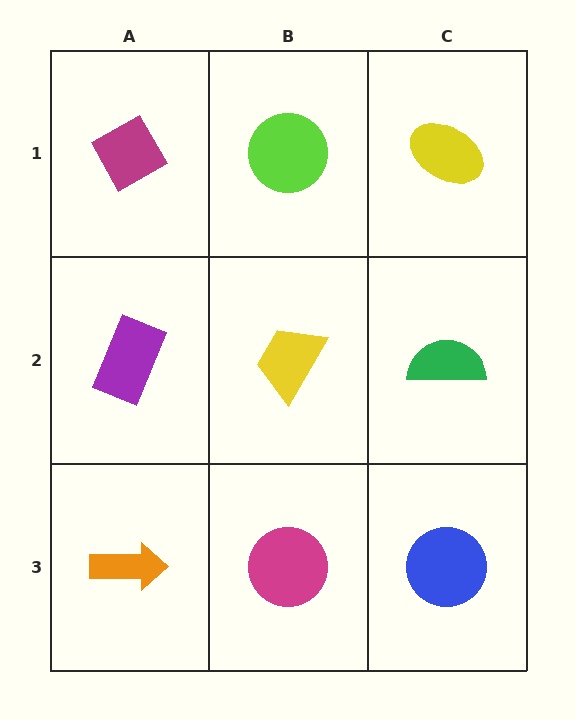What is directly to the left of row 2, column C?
A yellow trapezoid.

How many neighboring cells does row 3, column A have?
2.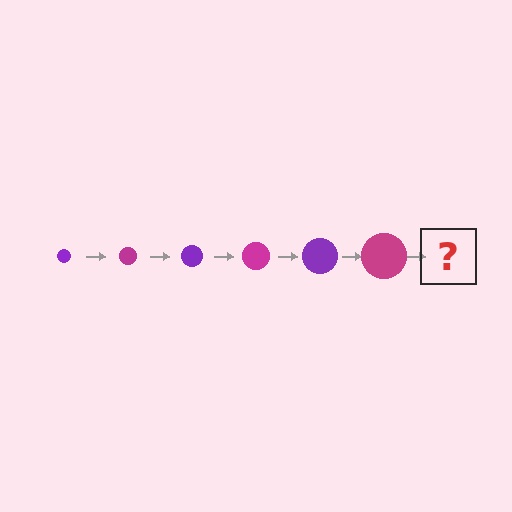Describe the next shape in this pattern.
It should be a purple circle, larger than the previous one.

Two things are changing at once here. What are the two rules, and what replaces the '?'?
The two rules are that the circle grows larger each step and the color cycles through purple and magenta. The '?' should be a purple circle, larger than the previous one.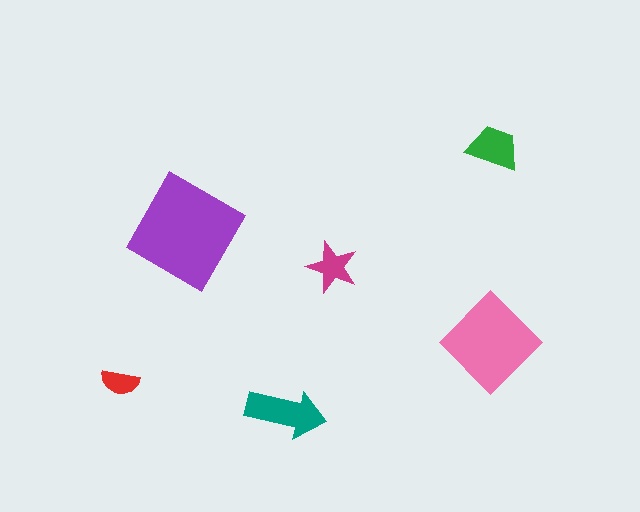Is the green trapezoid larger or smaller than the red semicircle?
Larger.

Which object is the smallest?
The red semicircle.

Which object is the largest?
The purple diamond.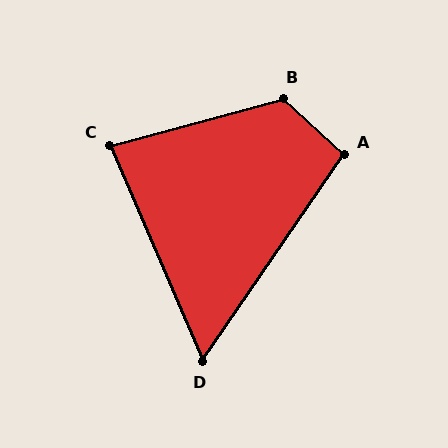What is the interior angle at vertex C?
Approximately 82 degrees (acute).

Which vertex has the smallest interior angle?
D, at approximately 58 degrees.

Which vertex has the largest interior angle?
B, at approximately 122 degrees.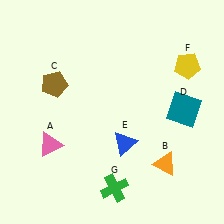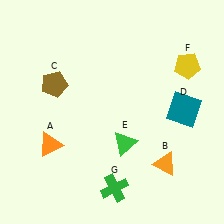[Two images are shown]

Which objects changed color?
A changed from pink to orange. E changed from blue to green.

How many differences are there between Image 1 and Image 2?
There are 2 differences between the two images.